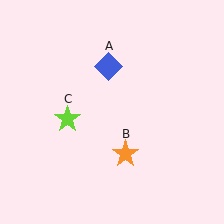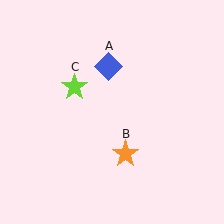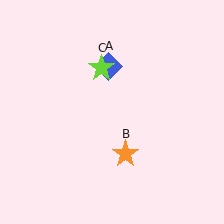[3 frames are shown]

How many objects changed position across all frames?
1 object changed position: lime star (object C).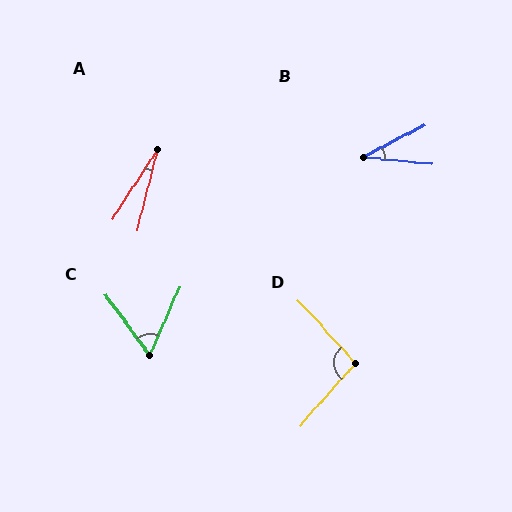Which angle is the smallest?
A, at approximately 19 degrees.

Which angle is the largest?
D, at approximately 96 degrees.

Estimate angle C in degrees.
Approximately 60 degrees.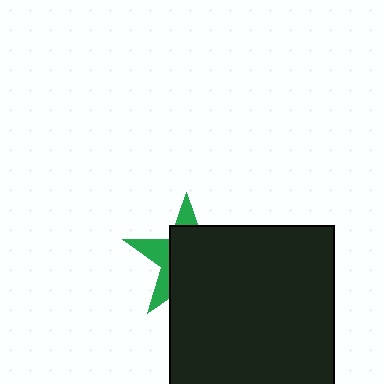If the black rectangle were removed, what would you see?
You would see the complete green star.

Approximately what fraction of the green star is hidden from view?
Roughly 67% of the green star is hidden behind the black rectangle.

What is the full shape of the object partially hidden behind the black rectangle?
The partially hidden object is a green star.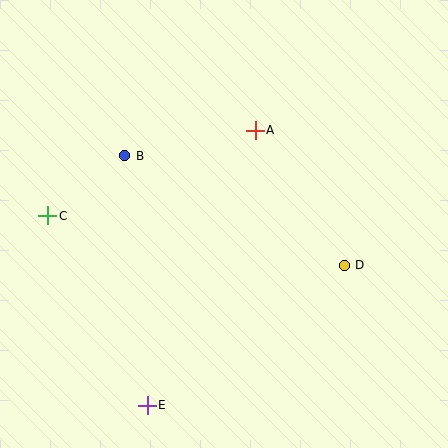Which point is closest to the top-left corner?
Point B is closest to the top-left corner.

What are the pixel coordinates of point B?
Point B is at (125, 156).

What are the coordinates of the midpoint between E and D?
The midpoint between E and D is at (246, 335).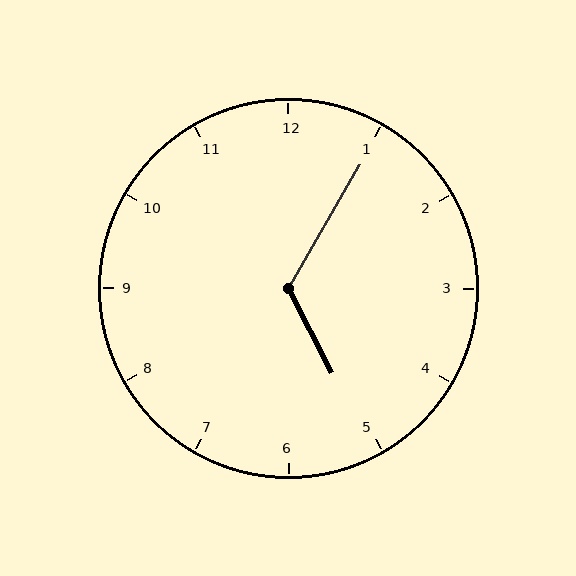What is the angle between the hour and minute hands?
Approximately 122 degrees.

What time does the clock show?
5:05.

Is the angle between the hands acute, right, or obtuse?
It is obtuse.